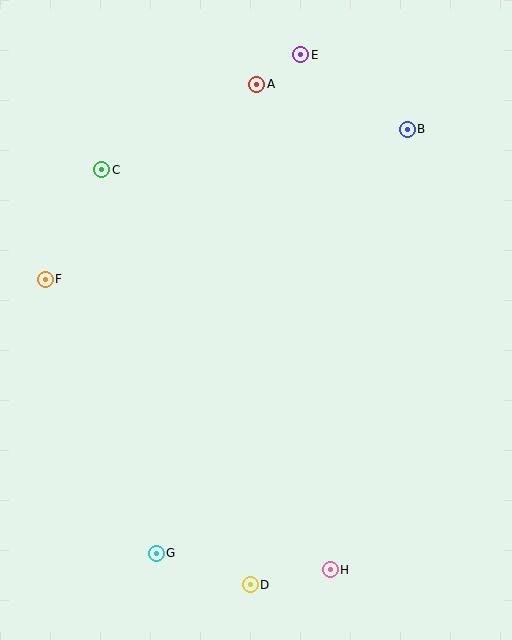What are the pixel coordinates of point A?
Point A is at (257, 84).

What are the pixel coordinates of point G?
Point G is at (156, 553).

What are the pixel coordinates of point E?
Point E is at (301, 55).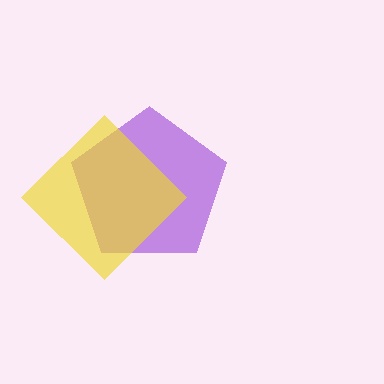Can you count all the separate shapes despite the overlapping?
Yes, there are 2 separate shapes.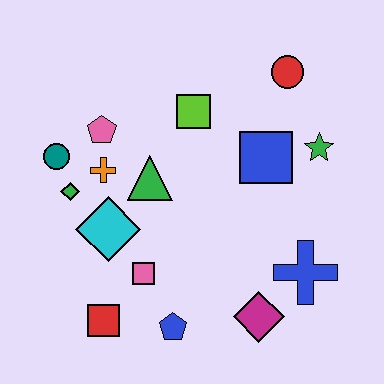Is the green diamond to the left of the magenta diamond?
Yes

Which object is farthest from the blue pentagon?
The red circle is farthest from the blue pentagon.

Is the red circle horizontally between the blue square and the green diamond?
No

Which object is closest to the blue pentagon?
The pink square is closest to the blue pentagon.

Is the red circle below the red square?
No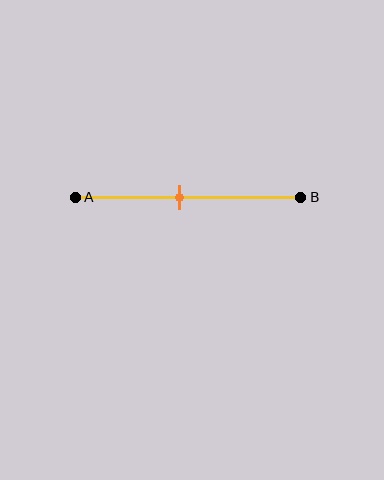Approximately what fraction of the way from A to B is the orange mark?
The orange mark is approximately 45% of the way from A to B.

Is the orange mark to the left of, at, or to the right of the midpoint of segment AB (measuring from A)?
The orange mark is to the left of the midpoint of segment AB.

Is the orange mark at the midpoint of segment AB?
No, the mark is at about 45% from A, not at the 50% midpoint.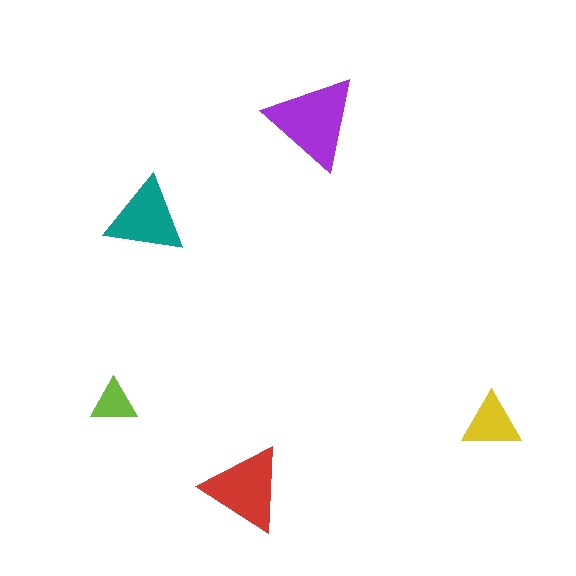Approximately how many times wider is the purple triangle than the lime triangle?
About 2 times wider.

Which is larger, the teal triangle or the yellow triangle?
The teal one.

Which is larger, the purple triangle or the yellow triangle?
The purple one.